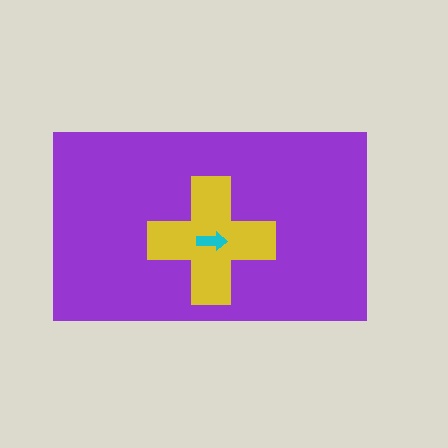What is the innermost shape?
The cyan arrow.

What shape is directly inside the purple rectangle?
The yellow cross.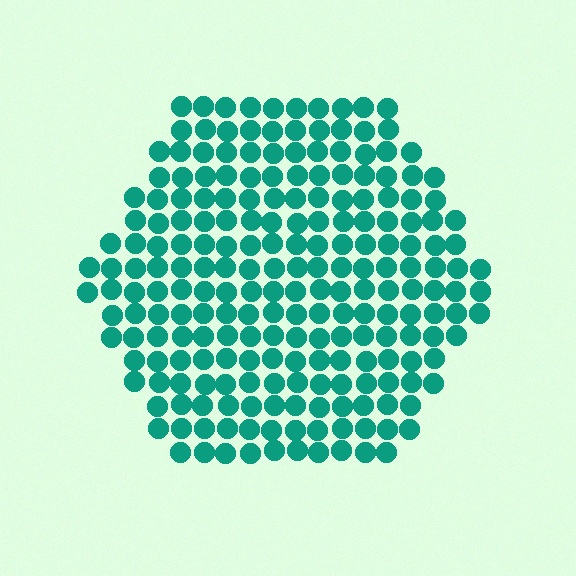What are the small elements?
The small elements are circles.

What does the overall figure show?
The overall figure shows a hexagon.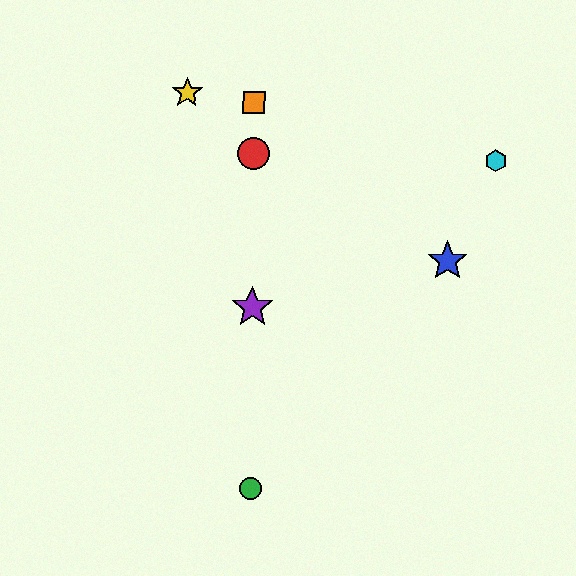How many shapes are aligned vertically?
4 shapes (the red circle, the green circle, the purple star, the orange square) are aligned vertically.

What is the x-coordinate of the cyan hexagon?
The cyan hexagon is at x≈496.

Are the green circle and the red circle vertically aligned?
Yes, both are at x≈251.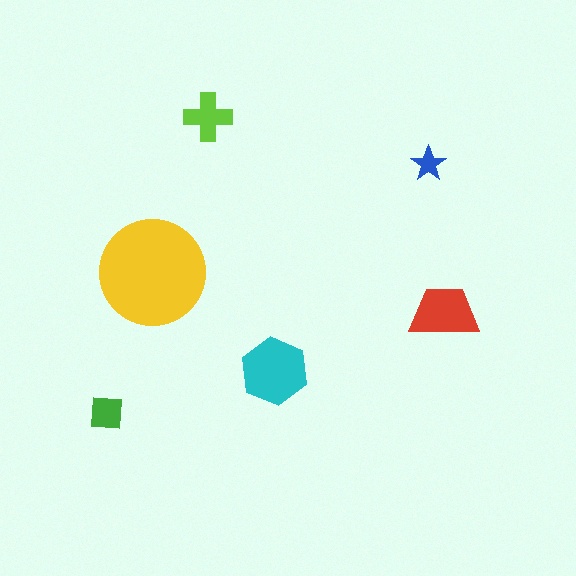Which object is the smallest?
The blue star.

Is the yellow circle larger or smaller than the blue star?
Larger.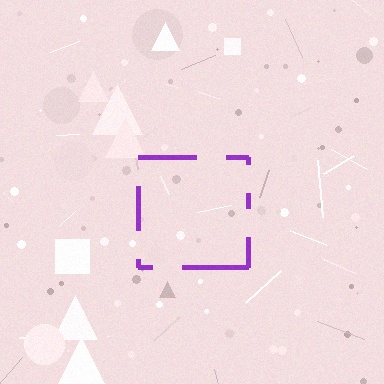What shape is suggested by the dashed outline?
The dashed outline suggests a square.